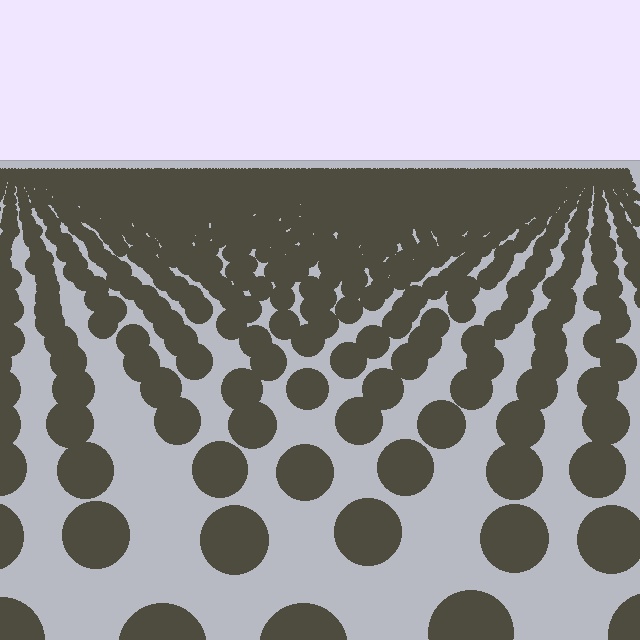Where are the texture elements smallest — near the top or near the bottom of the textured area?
Near the top.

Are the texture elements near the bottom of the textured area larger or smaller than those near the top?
Larger. Near the bottom, elements are closer to the viewer and appear at a bigger on-screen size.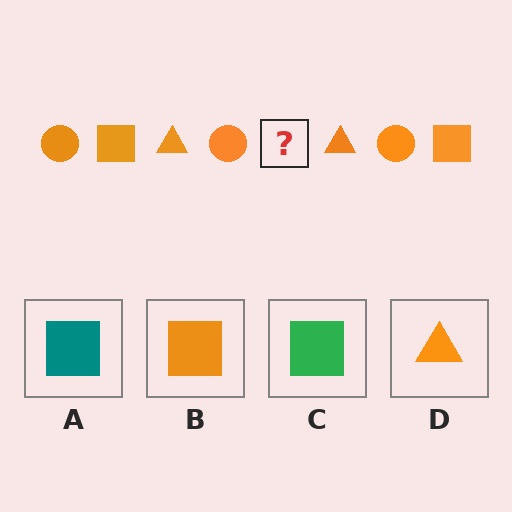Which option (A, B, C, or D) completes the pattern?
B.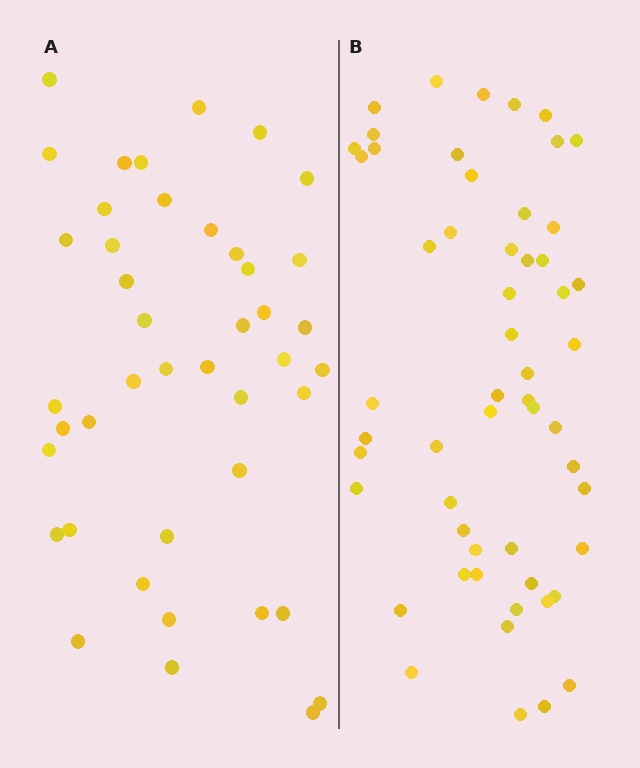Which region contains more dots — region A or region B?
Region B (the right region) has more dots.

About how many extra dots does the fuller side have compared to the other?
Region B has roughly 12 or so more dots than region A.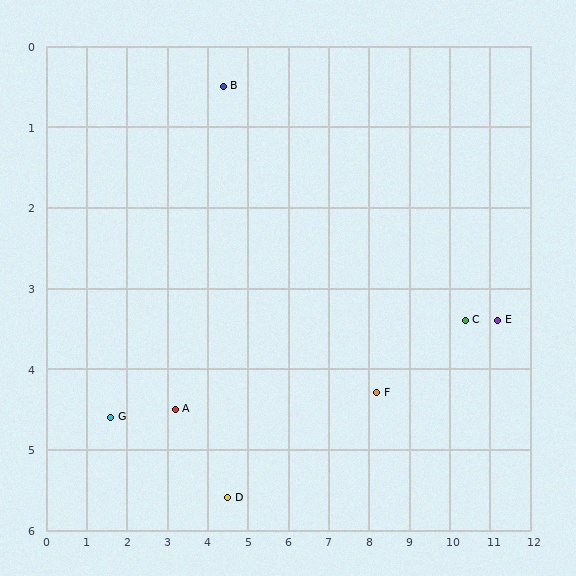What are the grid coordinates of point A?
Point A is at approximately (3.2, 4.5).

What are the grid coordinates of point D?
Point D is at approximately (4.5, 5.6).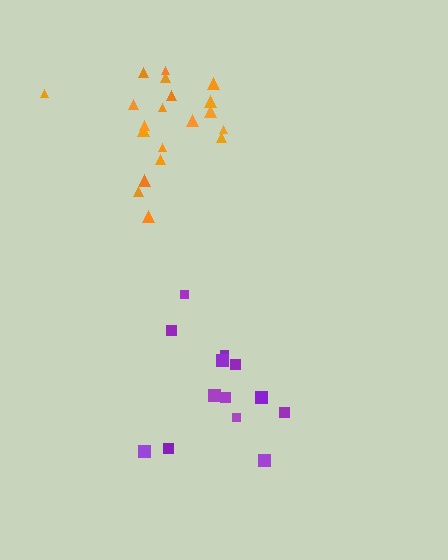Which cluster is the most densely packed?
Orange.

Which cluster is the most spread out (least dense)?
Purple.